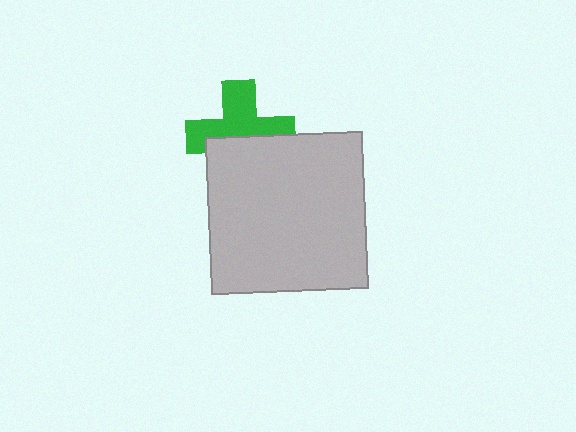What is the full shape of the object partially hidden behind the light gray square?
The partially hidden object is a green cross.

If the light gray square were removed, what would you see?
You would see the complete green cross.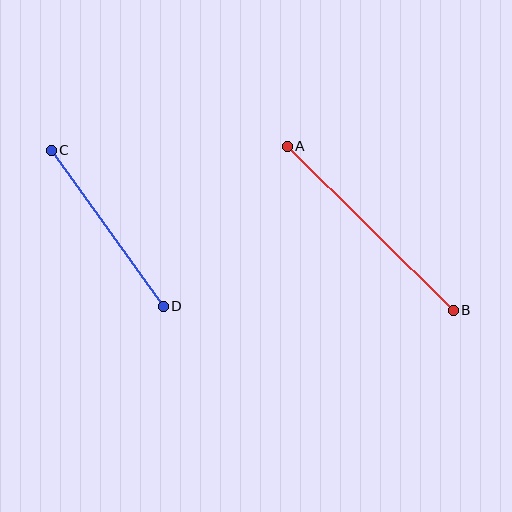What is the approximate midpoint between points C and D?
The midpoint is at approximately (107, 228) pixels.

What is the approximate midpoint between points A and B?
The midpoint is at approximately (370, 228) pixels.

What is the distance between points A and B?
The distance is approximately 233 pixels.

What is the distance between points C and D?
The distance is approximately 192 pixels.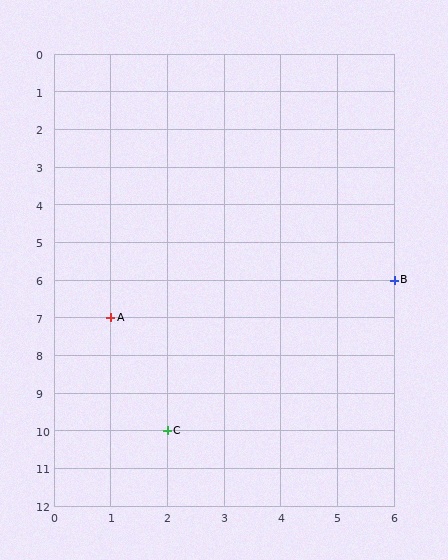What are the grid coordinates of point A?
Point A is at grid coordinates (1, 7).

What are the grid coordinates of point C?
Point C is at grid coordinates (2, 10).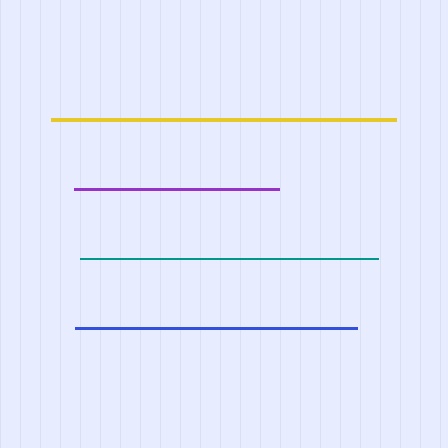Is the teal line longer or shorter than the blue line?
The teal line is longer than the blue line.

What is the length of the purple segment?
The purple segment is approximately 206 pixels long.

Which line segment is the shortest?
The purple line is the shortest at approximately 206 pixels.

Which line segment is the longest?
The yellow line is the longest at approximately 345 pixels.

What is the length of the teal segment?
The teal segment is approximately 298 pixels long.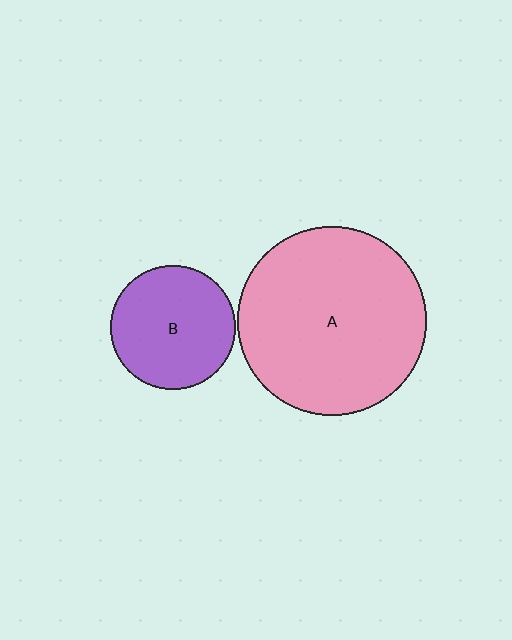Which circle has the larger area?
Circle A (pink).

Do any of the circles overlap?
No, none of the circles overlap.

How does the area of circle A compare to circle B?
Approximately 2.3 times.